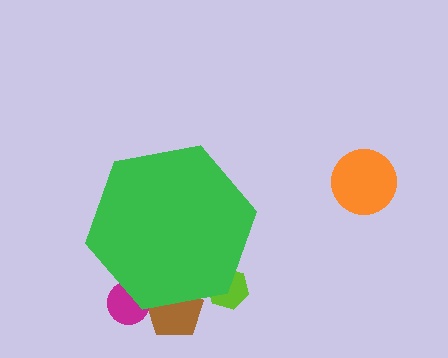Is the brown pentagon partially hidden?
Yes, the brown pentagon is partially hidden behind the green hexagon.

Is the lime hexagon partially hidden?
Yes, the lime hexagon is partially hidden behind the green hexagon.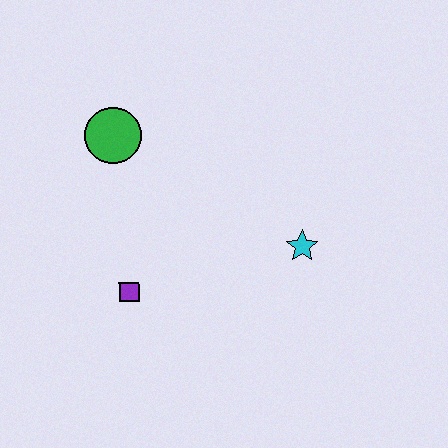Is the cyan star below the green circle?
Yes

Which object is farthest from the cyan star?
The green circle is farthest from the cyan star.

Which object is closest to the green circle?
The purple square is closest to the green circle.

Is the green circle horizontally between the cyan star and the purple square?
No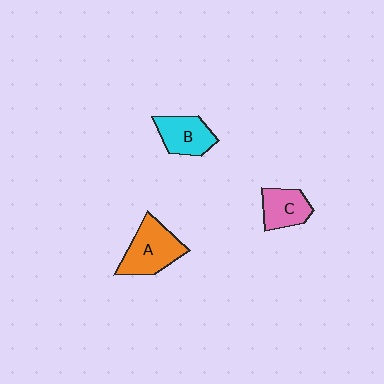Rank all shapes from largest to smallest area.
From largest to smallest: A (orange), B (cyan), C (pink).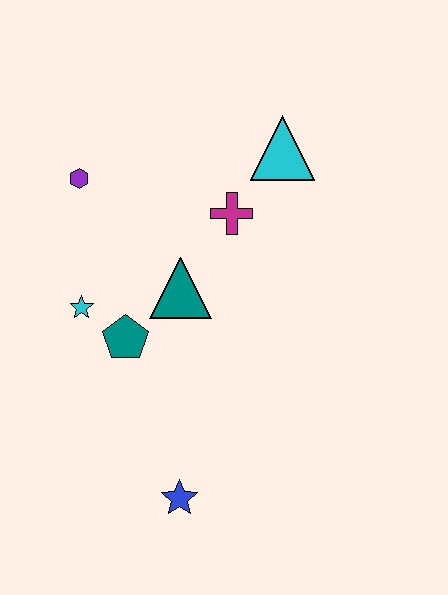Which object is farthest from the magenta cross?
The blue star is farthest from the magenta cross.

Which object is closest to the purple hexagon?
The cyan star is closest to the purple hexagon.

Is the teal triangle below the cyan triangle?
Yes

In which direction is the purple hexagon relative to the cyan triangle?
The purple hexagon is to the left of the cyan triangle.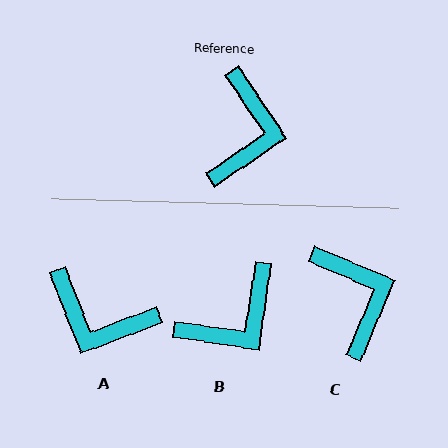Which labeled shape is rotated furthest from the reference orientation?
A, about 103 degrees away.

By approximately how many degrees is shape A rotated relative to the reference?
Approximately 103 degrees clockwise.